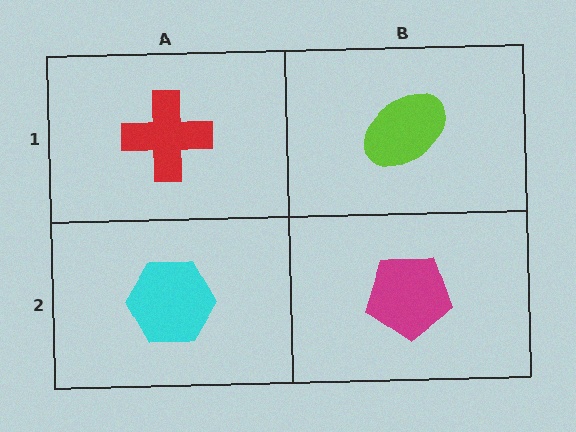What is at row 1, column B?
A lime ellipse.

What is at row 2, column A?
A cyan hexagon.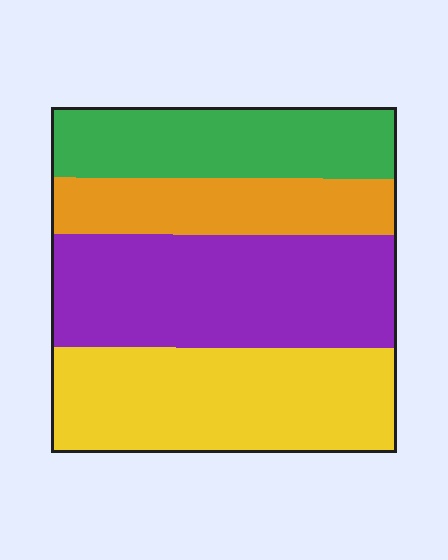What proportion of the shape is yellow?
Yellow takes up between a quarter and a half of the shape.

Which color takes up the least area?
Orange, at roughly 15%.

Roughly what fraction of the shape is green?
Green takes up about one fifth (1/5) of the shape.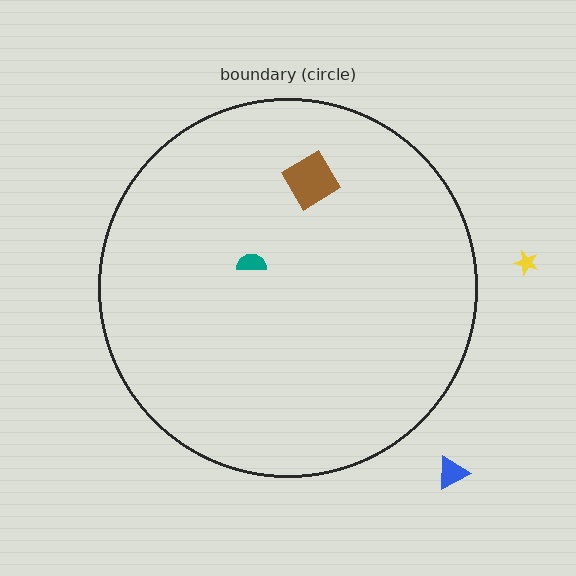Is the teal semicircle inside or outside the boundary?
Inside.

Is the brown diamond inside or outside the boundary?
Inside.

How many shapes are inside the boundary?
2 inside, 2 outside.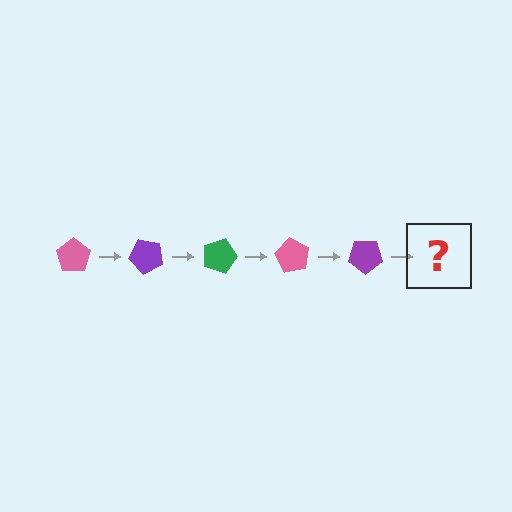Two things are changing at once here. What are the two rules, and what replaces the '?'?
The two rules are that it rotates 45 degrees each step and the color cycles through pink, purple, and green. The '?' should be a green pentagon, rotated 225 degrees from the start.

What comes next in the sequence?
The next element should be a green pentagon, rotated 225 degrees from the start.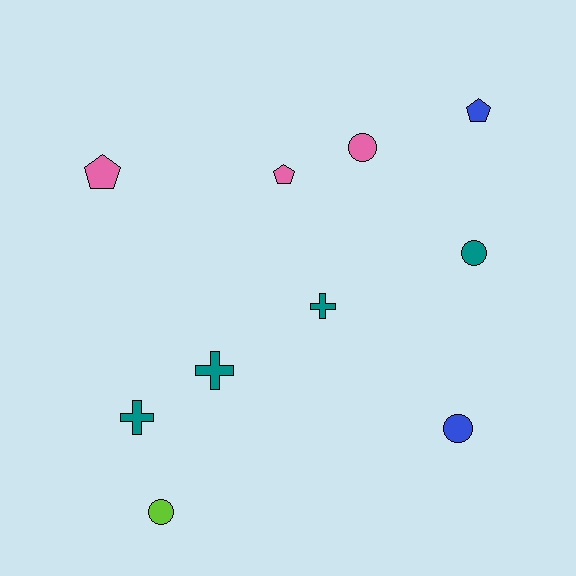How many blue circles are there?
There is 1 blue circle.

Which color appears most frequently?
Teal, with 4 objects.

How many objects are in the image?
There are 10 objects.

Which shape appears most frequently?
Circle, with 4 objects.